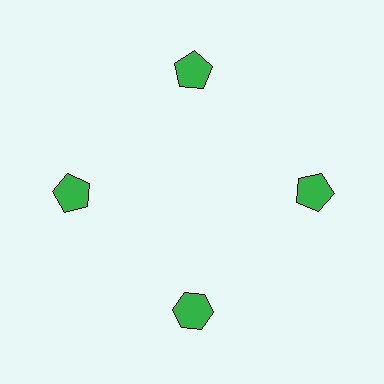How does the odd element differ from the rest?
It has a different shape: hexagon instead of pentagon.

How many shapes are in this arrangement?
There are 4 shapes arranged in a ring pattern.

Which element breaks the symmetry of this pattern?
The green hexagon at roughly the 6 o'clock position breaks the symmetry. All other shapes are green pentagons.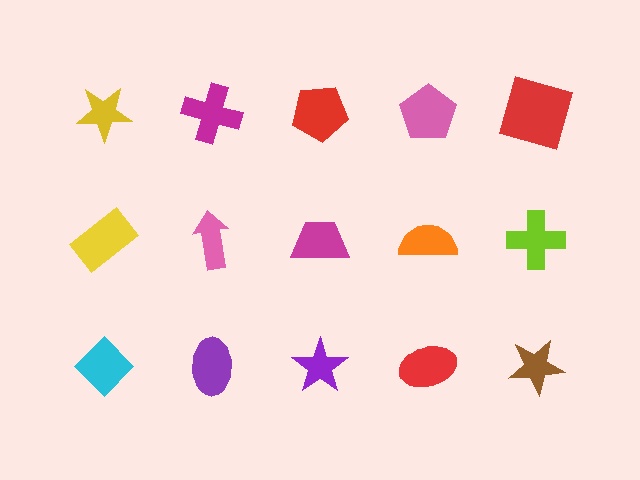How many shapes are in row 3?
5 shapes.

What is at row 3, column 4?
A red ellipse.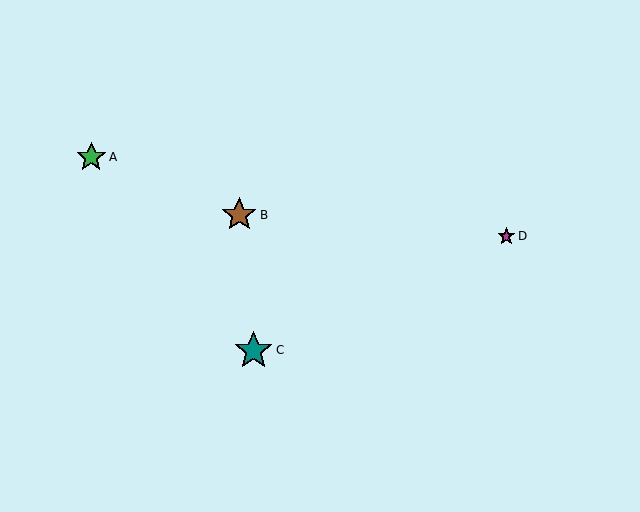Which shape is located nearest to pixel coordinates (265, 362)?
The teal star (labeled C) at (253, 350) is nearest to that location.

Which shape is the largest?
The teal star (labeled C) is the largest.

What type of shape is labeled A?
Shape A is a green star.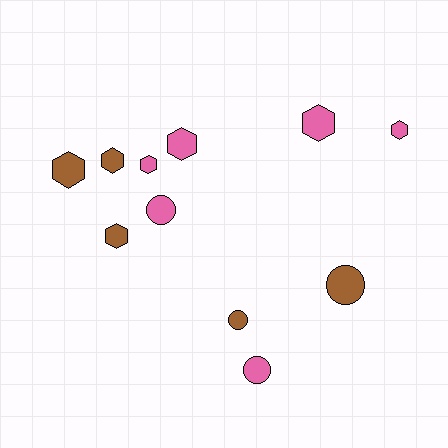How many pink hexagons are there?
There are 4 pink hexagons.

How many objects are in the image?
There are 11 objects.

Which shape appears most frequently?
Hexagon, with 7 objects.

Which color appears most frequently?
Pink, with 6 objects.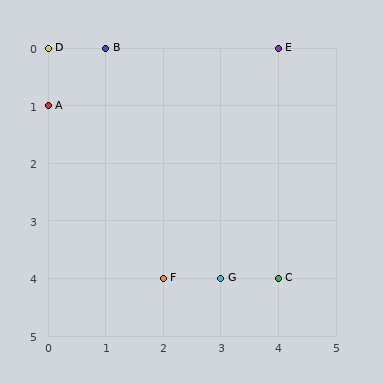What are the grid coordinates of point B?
Point B is at grid coordinates (1, 0).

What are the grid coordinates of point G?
Point G is at grid coordinates (3, 4).